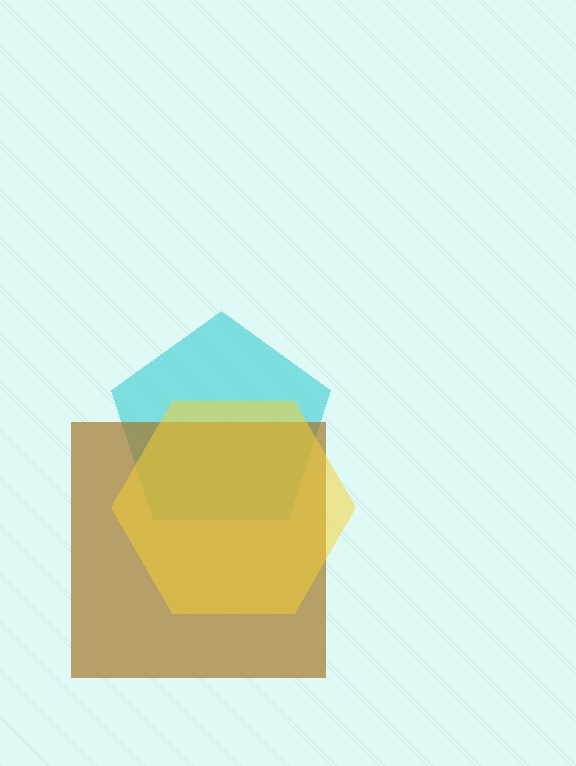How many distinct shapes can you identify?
There are 3 distinct shapes: a cyan pentagon, a brown square, a yellow hexagon.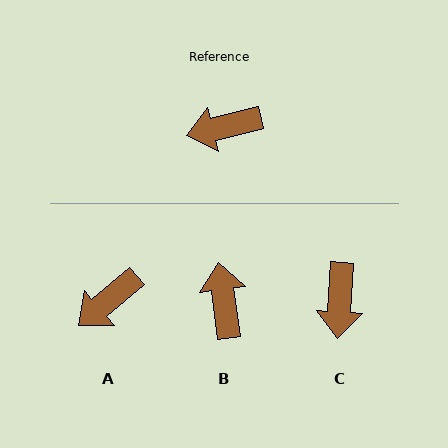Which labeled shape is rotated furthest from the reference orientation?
B, about 96 degrees away.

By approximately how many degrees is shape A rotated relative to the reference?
Approximately 27 degrees counter-clockwise.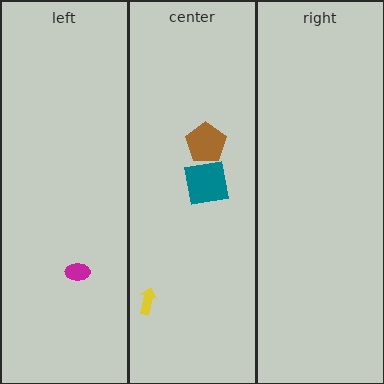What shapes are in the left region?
The magenta ellipse.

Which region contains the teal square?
The center region.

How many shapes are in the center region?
3.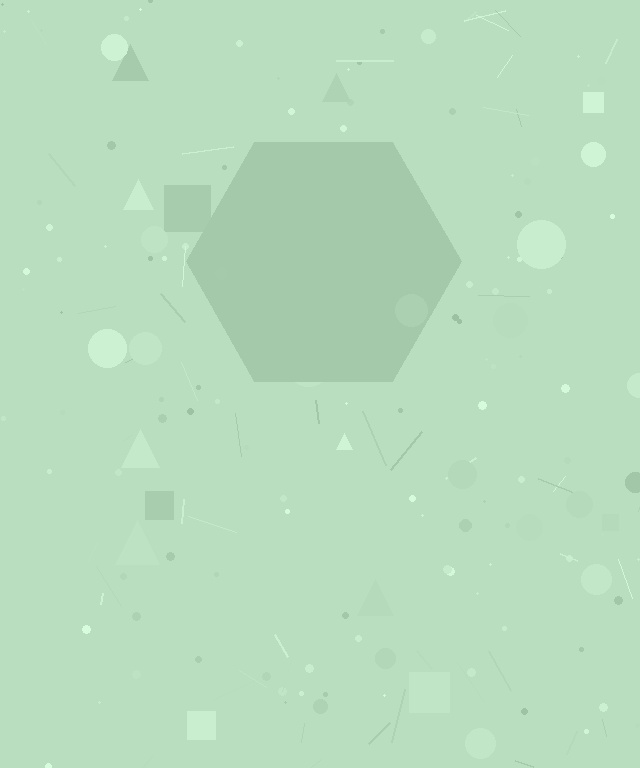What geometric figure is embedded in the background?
A hexagon is embedded in the background.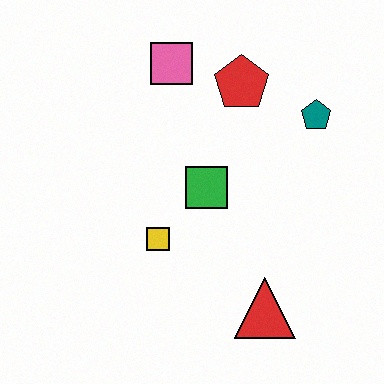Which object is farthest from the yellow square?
The teal pentagon is farthest from the yellow square.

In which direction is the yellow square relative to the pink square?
The yellow square is below the pink square.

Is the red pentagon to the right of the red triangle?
No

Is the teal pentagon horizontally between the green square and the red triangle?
No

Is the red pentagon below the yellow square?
No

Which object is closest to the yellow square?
The green square is closest to the yellow square.